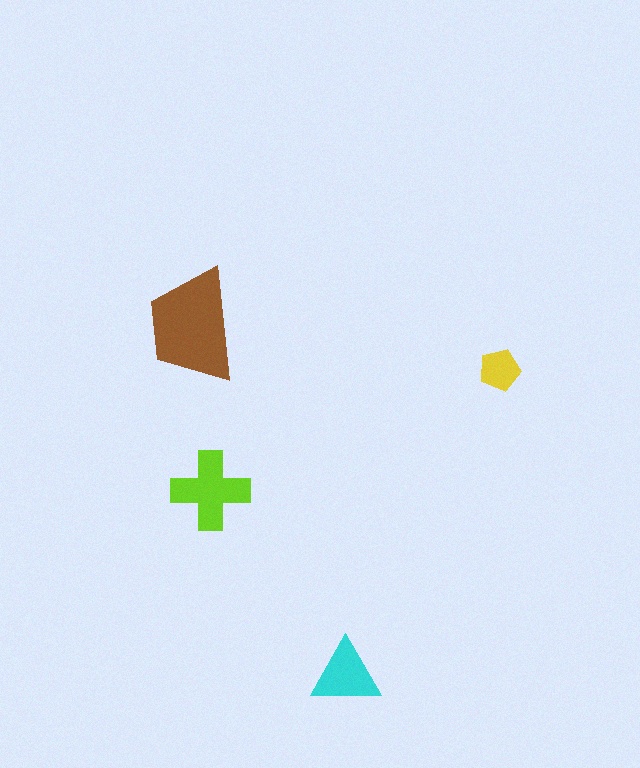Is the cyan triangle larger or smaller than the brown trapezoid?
Smaller.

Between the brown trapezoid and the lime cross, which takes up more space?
The brown trapezoid.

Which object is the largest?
The brown trapezoid.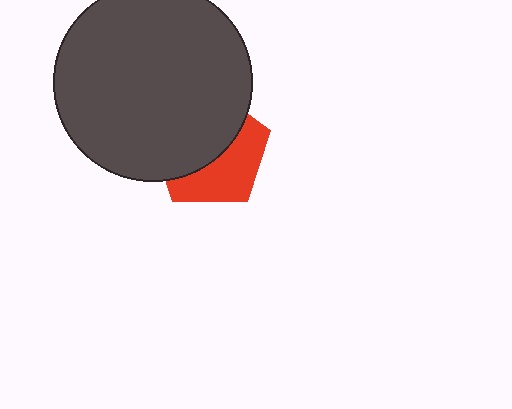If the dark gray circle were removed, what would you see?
You would see the complete red pentagon.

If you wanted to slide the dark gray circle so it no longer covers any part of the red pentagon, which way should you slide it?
Slide it toward the upper-left — that is the most direct way to separate the two shapes.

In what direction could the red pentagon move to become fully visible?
The red pentagon could move toward the lower-right. That would shift it out from behind the dark gray circle entirely.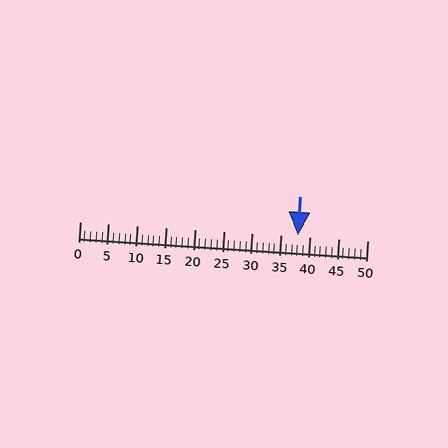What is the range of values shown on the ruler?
The ruler shows values from 0 to 50.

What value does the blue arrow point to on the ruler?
The blue arrow points to approximately 38.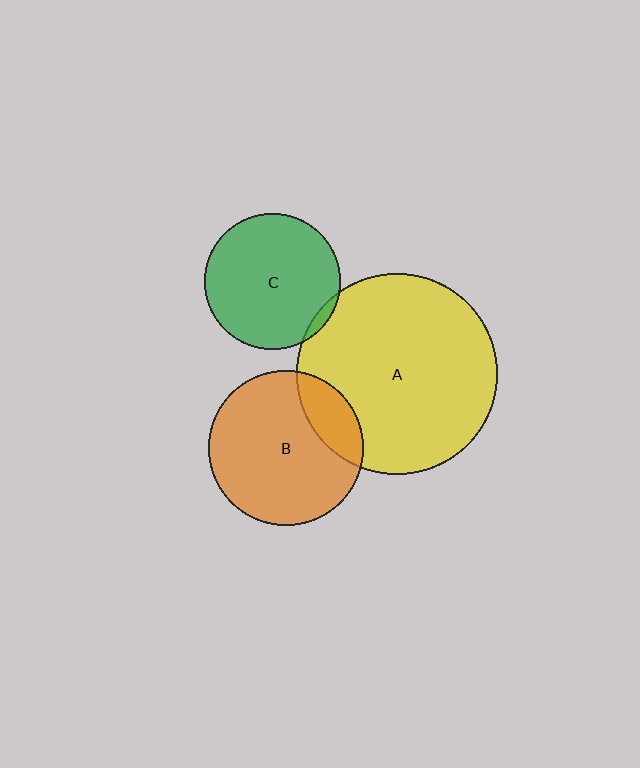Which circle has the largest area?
Circle A (yellow).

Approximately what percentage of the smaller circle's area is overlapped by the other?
Approximately 20%.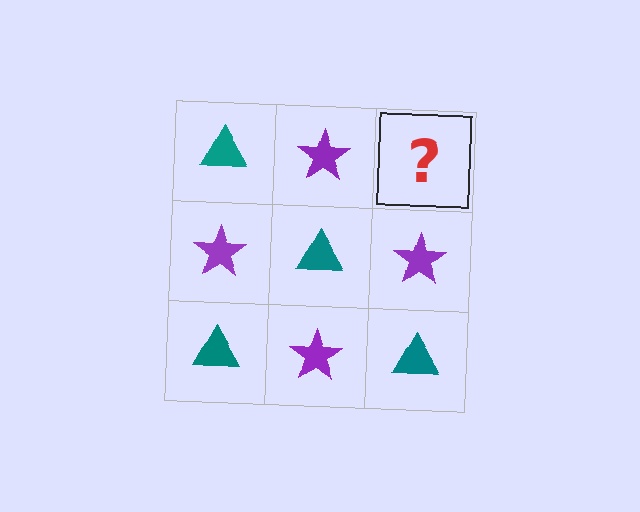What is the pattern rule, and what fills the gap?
The rule is that it alternates teal triangle and purple star in a checkerboard pattern. The gap should be filled with a teal triangle.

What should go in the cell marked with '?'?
The missing cell should contain a teal triangle.